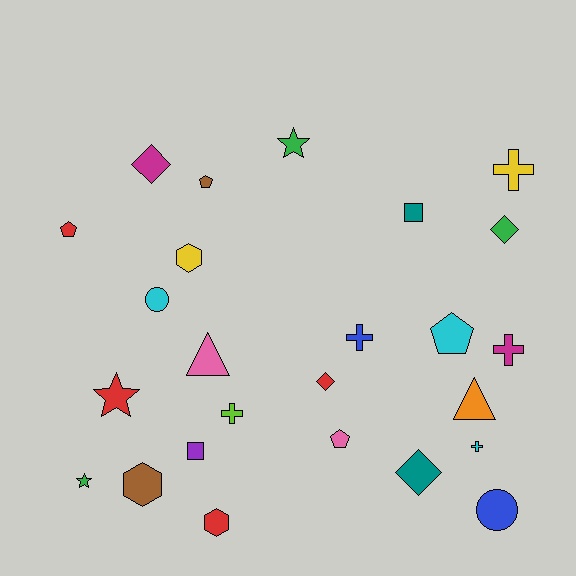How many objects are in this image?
There are 25 objects.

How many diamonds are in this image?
There are 4 diamonds.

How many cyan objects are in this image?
There are 3 cyan objects.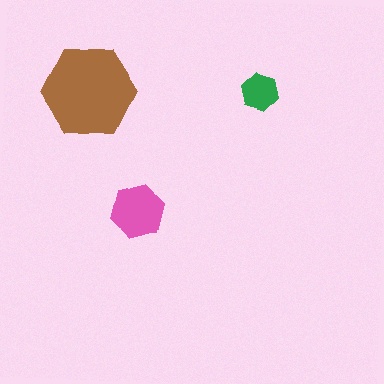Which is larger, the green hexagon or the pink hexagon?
The pink one.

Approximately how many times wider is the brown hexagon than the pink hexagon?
About 1.5 times wider.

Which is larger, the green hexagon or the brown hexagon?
The brown one.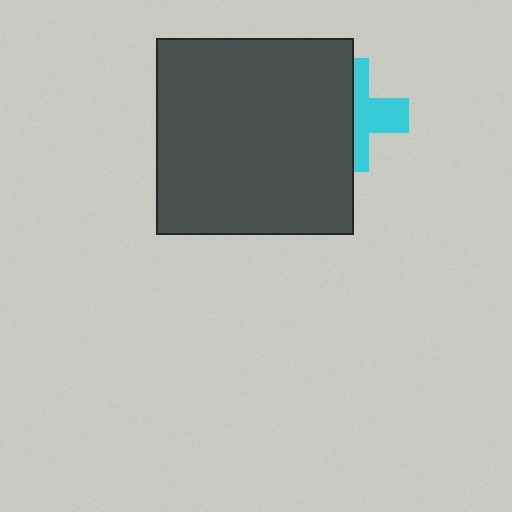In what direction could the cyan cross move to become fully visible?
The cyan cross could move right. That would shift it out from behind the dark gray square entirely.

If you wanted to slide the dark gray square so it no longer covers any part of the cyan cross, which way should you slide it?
Slide it left — that is the most direct way to separate the two shapes.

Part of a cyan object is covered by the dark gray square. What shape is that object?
It is a cross.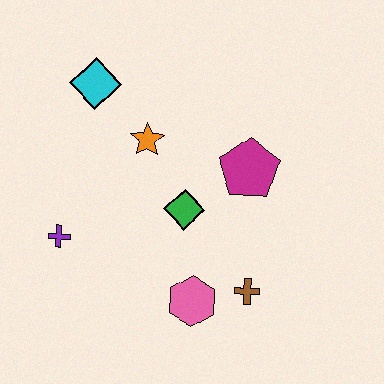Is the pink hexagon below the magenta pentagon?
Yes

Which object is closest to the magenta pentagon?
The green diamond is closest to the magenta pentagon.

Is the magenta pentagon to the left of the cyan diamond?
No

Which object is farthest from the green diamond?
The cyan diamond is farthest from the green diamond.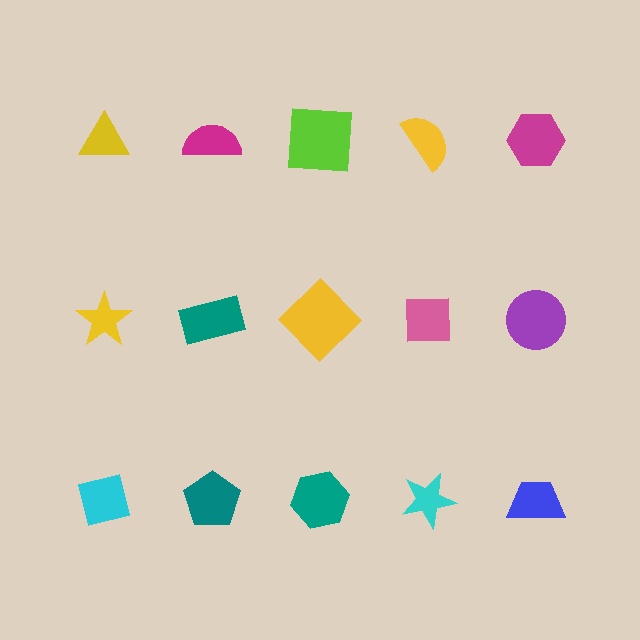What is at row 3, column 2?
A teal pentagon.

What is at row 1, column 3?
A lime square.